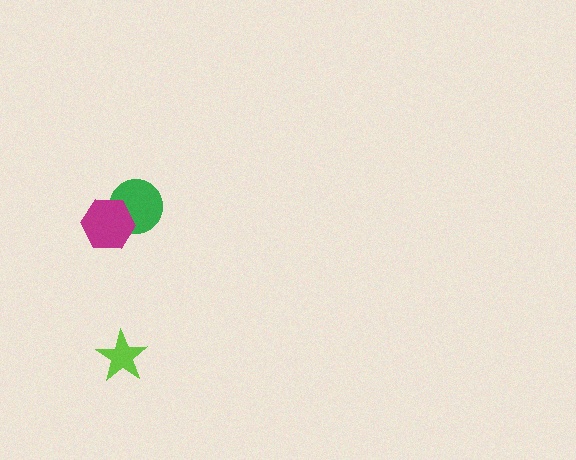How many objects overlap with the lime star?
0 objects overlap with the lime star.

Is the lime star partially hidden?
No, no other shape covers it.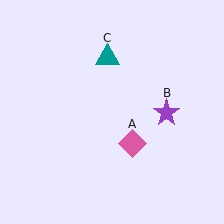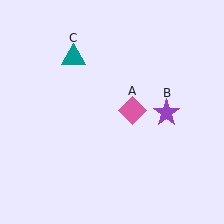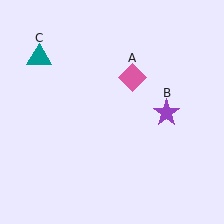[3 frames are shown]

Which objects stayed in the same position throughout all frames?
Purple star (object B) remained stationary.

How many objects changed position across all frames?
2 objects changed position: pink diamond (object A), teal triangle (object C).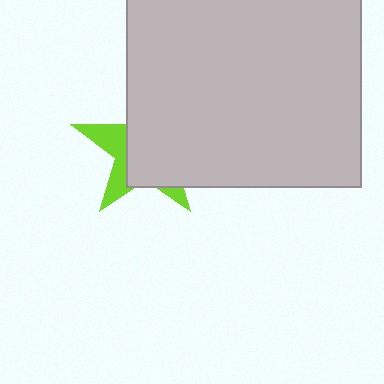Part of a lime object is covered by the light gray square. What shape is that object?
It is a star.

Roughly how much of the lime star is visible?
A small part of it is visible (roughly 31%).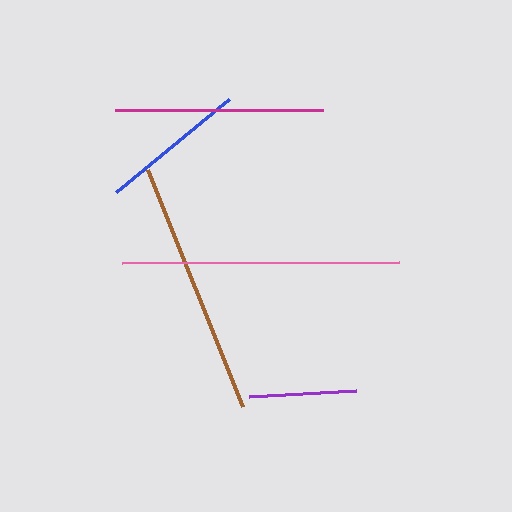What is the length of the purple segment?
The purple segment is approximately 107 pixels long.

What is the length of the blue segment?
The blue segment is approximately 147 pixels long.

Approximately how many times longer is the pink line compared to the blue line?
The pink line is approximately 1.9 times the length of the blue line.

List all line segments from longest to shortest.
From longest to shortest: pink, brown, magenta, blue, purple.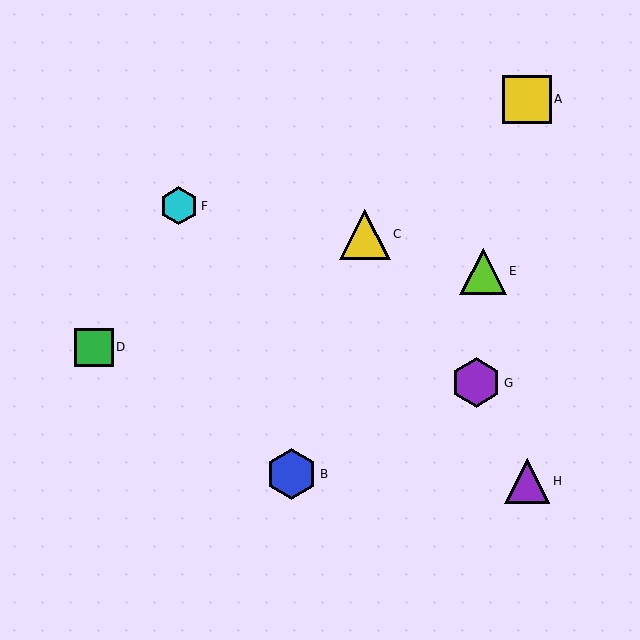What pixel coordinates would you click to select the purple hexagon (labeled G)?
Click at (476, 383) to select the purple hexagon G.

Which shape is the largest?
The blue hexagon (labeled B) is the largest.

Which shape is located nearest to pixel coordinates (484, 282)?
The lime triangle (labeled E) at (483, 271) is nearest to that location.